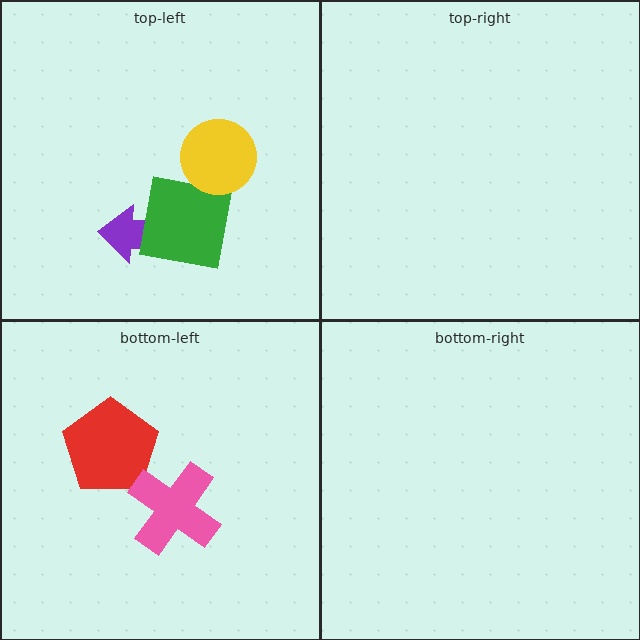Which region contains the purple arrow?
The top-left region.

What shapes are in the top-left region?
The purple arrow, the blue ellipse, the green square, the yellow circle.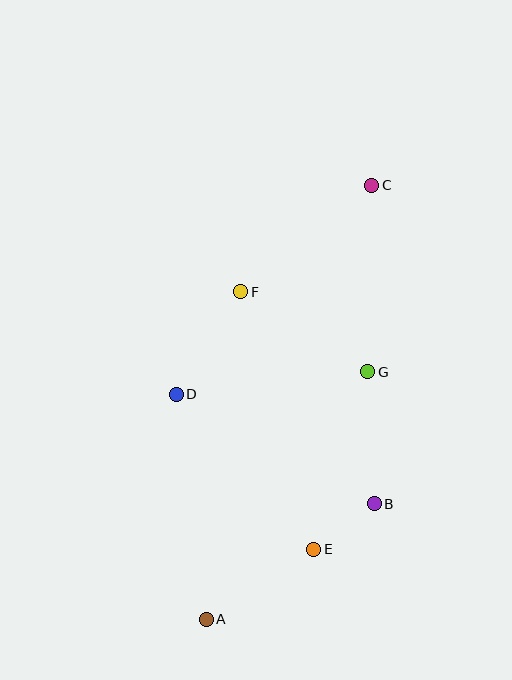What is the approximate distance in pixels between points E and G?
The distance between E and G is approximately 186 pixels.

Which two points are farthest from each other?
Points A and C are farthest from each other.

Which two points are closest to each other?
Points B and E are closest to each other.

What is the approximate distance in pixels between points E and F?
The distance between E and F is approximately 268 pixels.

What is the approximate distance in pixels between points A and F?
The distance between A and F is approximately 330 pixels.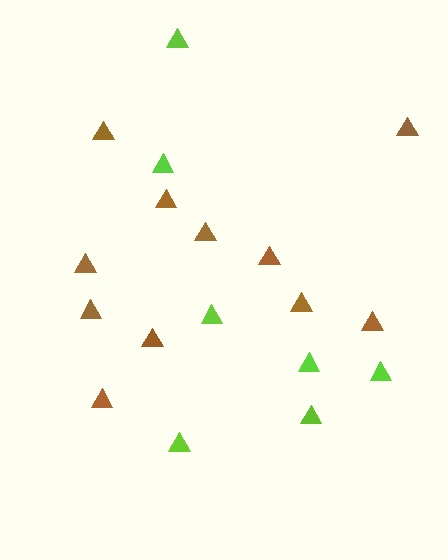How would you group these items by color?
There are 2 groups: one group of brown triangles (11) and one group of lime triangles (7).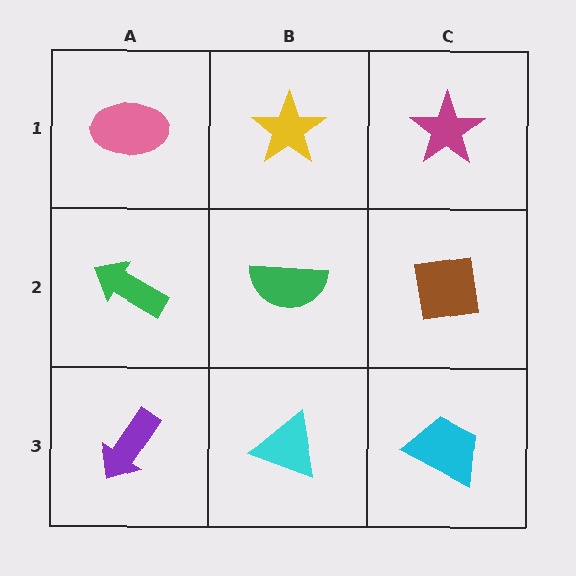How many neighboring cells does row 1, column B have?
3.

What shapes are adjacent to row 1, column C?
A brown square (row 2, column C), a yellow star (row 1, column B).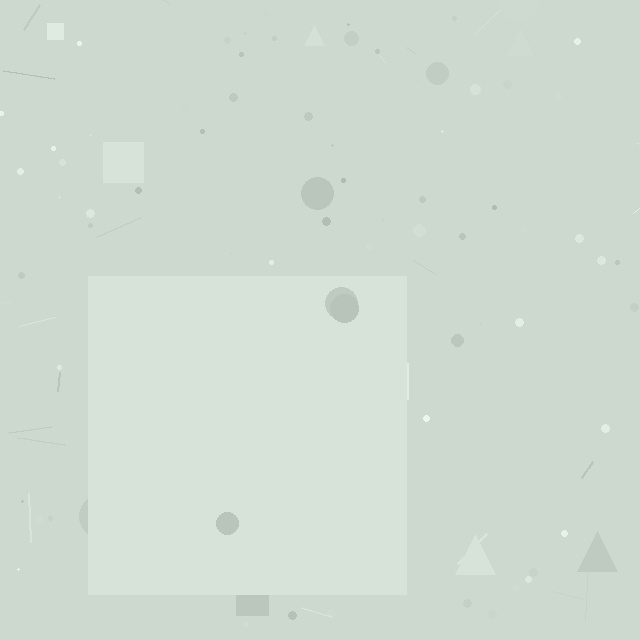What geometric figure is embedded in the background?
A square is embedded in the background.